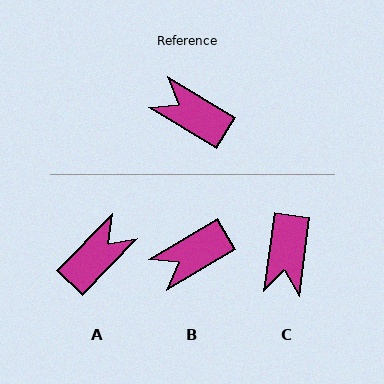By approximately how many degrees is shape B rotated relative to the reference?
Approximately 61 degrees counter-clockwise.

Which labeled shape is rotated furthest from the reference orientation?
C, about 113 degrees away.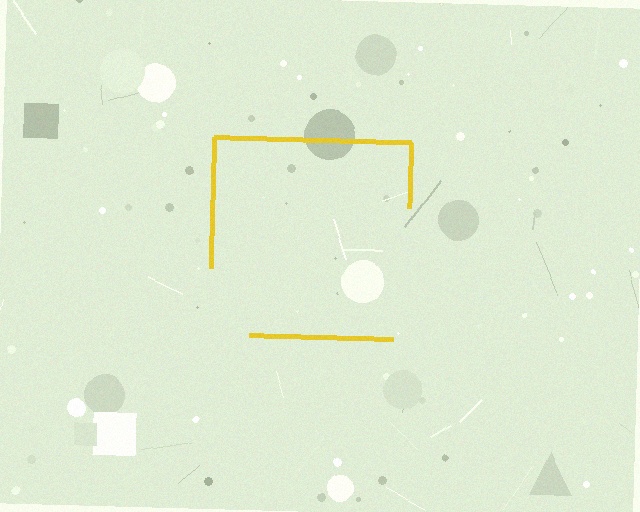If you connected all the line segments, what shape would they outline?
They would outline a square.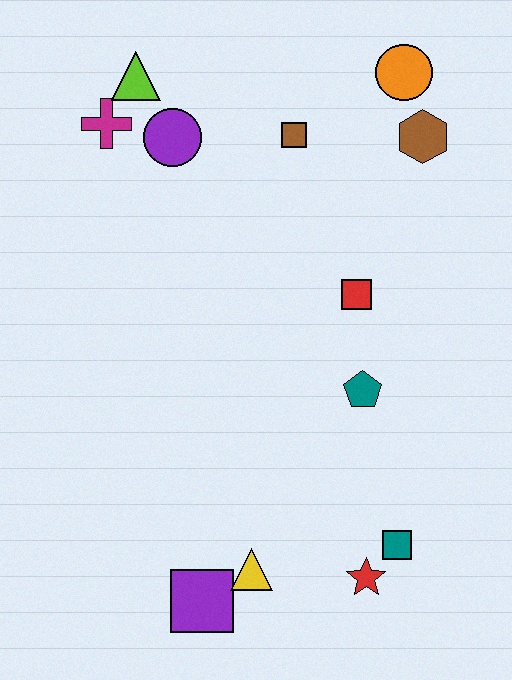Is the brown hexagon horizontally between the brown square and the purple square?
No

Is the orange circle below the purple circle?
No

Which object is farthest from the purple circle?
The red star is farthest from the purple circle.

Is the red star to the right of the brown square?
Yes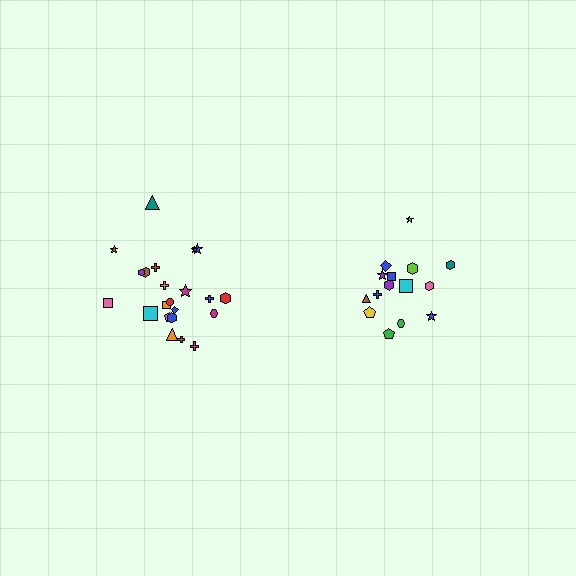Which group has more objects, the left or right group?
The left group.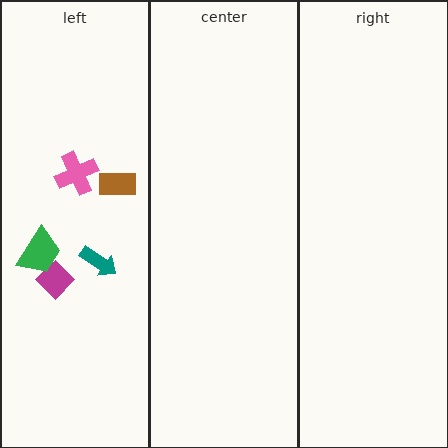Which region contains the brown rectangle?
The left region.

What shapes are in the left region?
The teal arrow, the magenta diamond, the pink cross, the brown rectangle, the green trapezoid.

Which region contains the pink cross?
The left region.